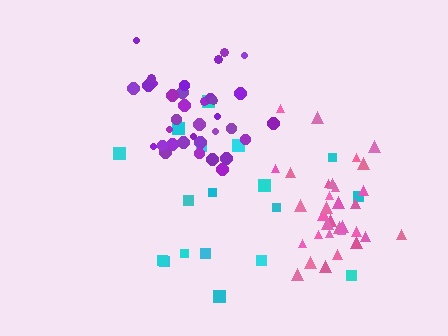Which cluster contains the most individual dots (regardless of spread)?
Purple (35).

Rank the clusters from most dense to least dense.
pink, purple, cyan.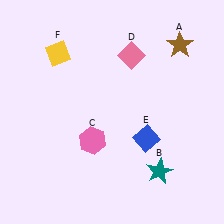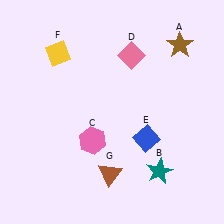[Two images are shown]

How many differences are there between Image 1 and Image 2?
There is 1 difference between the two images.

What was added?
A brown triangle (G) was added in Image 2.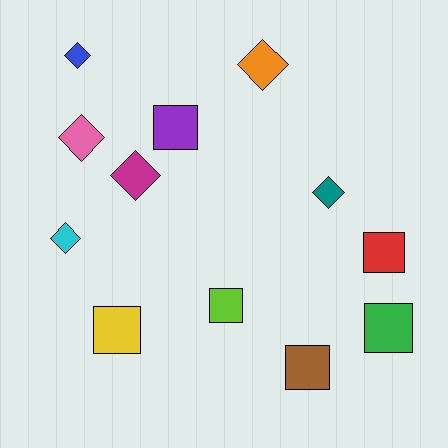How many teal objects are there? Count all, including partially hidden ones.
There is 1 teal object.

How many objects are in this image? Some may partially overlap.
There are 12 objects.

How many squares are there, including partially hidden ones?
There are 6 squares.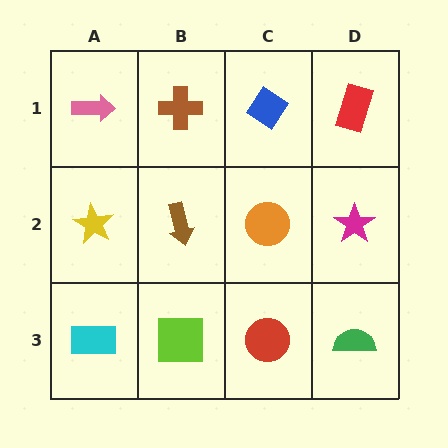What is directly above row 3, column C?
An orange circle.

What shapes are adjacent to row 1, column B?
A brown arrow (row 2, column B), a pink arrow (row 1, column A), a blue diamond (row 1, column C).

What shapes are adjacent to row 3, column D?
A magenta star (row 2, column D), a red circle (row 3, column C).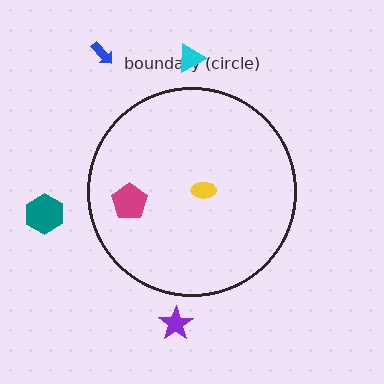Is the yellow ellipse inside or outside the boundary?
Inside.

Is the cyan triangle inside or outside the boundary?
Outside.